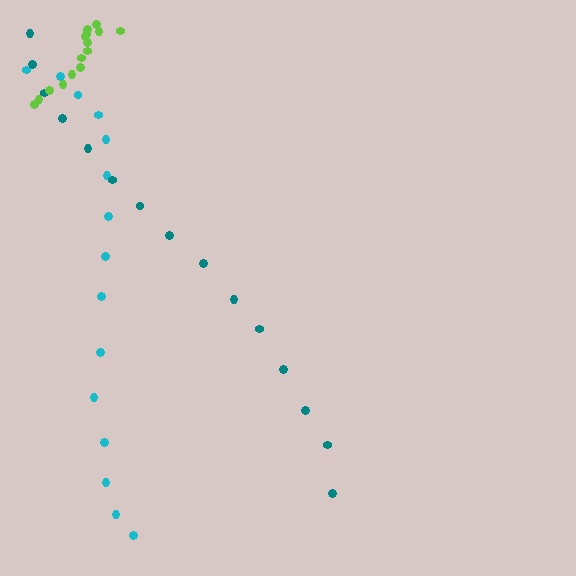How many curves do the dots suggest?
There are 3 distinct paths.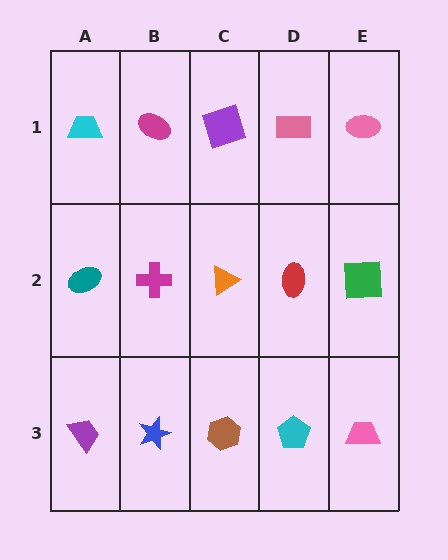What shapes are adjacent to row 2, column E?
A pink ellipse (row 1, column E), a pink trapezoid (row 3, column E), a red ellipse (row 2, column D).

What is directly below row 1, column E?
A green square.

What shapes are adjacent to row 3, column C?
An orange triangle (row 2, column C), a blue star (row 3, column B), a cyan pentagon (row 3, column D).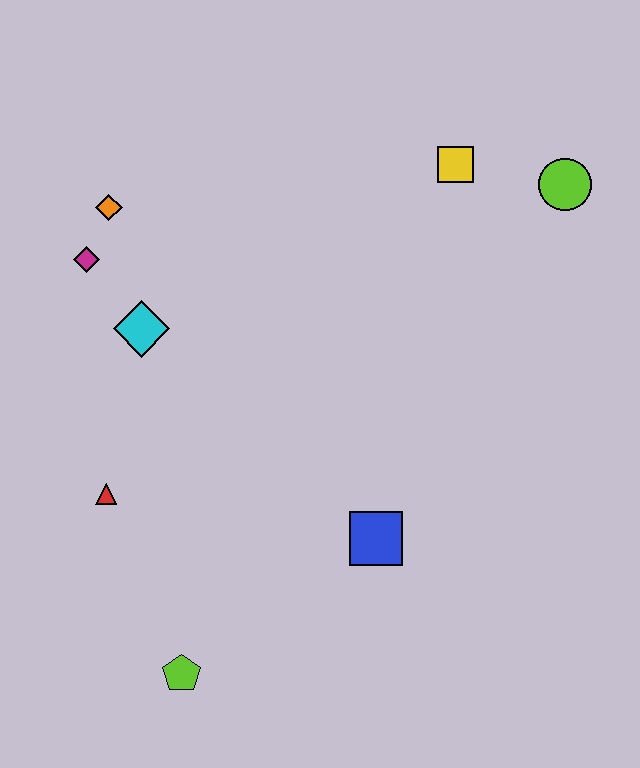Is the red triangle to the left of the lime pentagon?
Yes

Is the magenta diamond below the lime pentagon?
No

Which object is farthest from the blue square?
The orange diamond is farthest from the blue square.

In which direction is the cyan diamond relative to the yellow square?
The cyan diamond is to the left of the yellow square.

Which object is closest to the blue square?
The lime pentagon is closest to the blue square.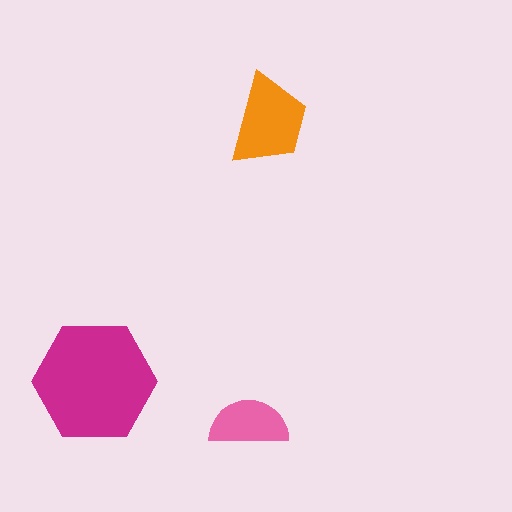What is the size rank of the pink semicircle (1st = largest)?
3rd.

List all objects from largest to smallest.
The magenta hexagon, the orange trapezoid, the pink semicircle.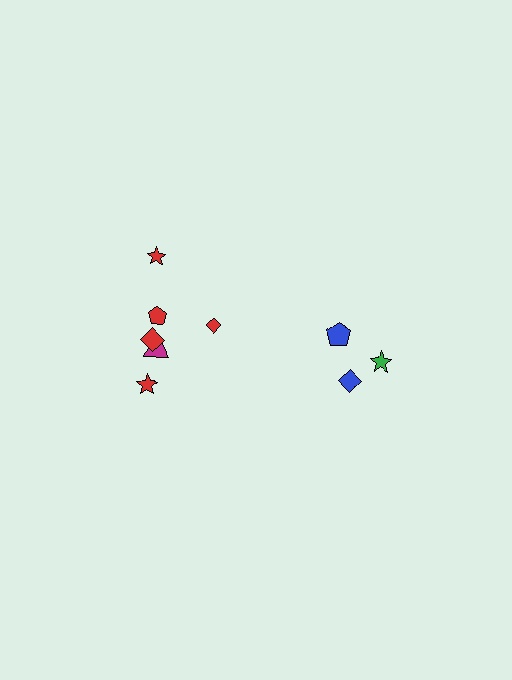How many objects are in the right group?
There are 3 objects.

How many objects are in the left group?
There are 6 objects.